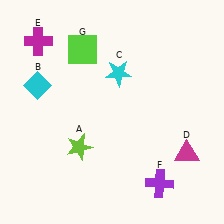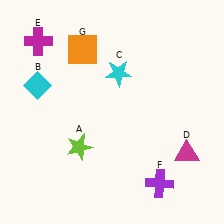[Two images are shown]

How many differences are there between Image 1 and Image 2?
There is 1 difference between the two images.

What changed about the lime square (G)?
In Image 1, G is lime. In Image 2, it changed to orange.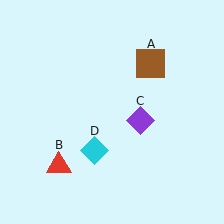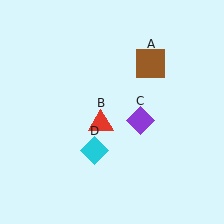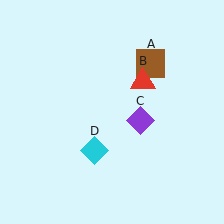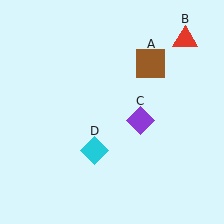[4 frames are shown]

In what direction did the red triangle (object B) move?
The red triangle (object B) moved up and to the right.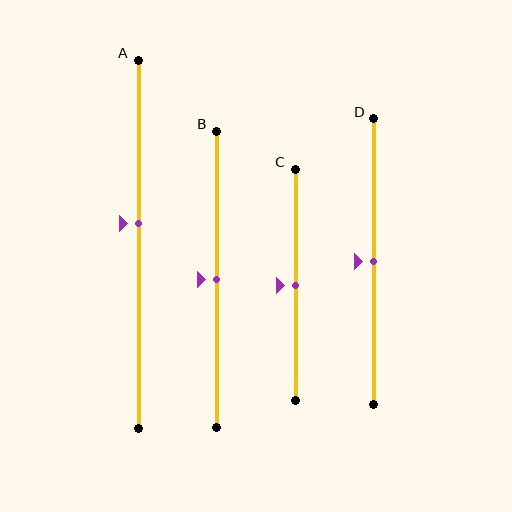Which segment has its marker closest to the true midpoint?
Segment B has its marker closest to the true midpoint.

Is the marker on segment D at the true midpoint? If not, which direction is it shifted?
Yes, the marker on segment D is at the true midpoint.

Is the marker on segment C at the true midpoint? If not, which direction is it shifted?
Yes, the marker on segment C is at the true midpoint.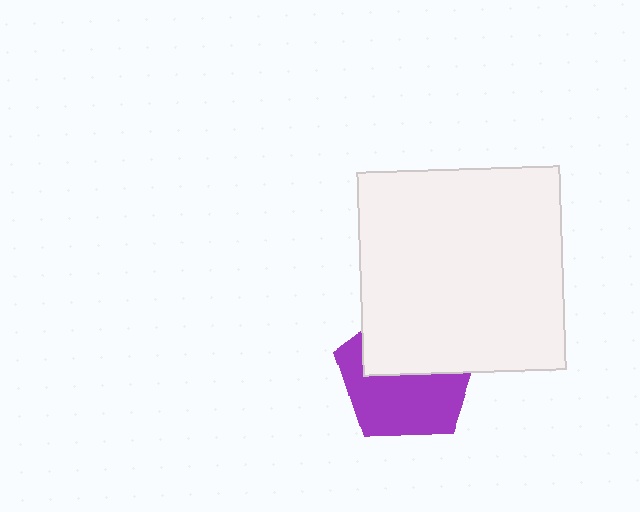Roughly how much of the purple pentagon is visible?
About half of it is visible (roughly 54%).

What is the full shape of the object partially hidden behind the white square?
The partially hidden object is a purple pentagon.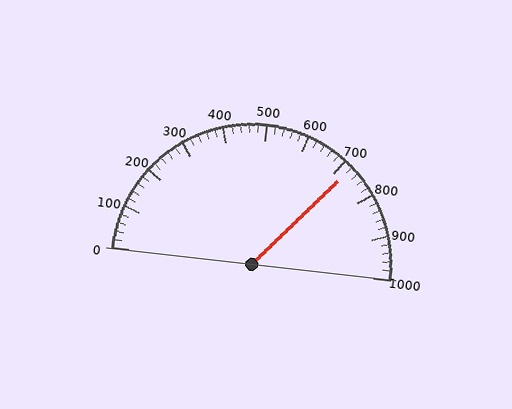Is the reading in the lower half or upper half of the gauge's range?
The reading is in the upper half of the range (0 to 1000).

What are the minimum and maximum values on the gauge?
The gauge ranges from 0 to 1000.